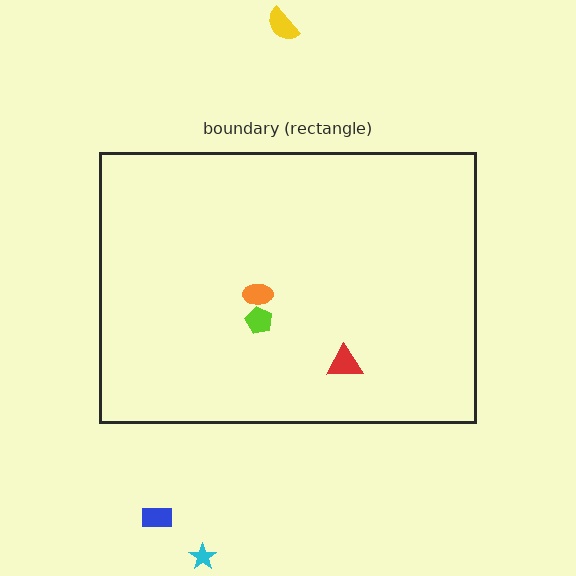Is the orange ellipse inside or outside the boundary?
Inside.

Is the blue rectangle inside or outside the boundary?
Outside.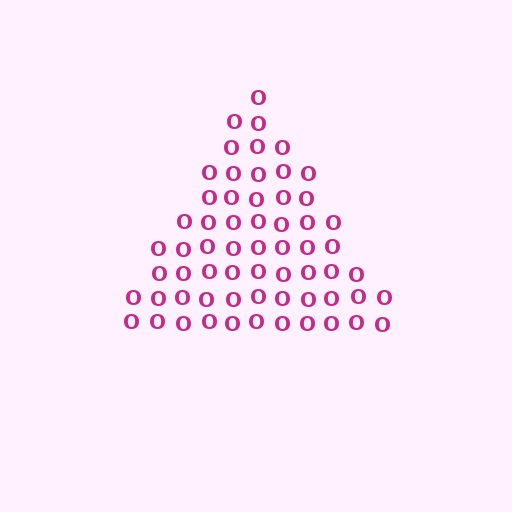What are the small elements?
The small elements are letter O's.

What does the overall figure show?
The overall figure shows a triangle.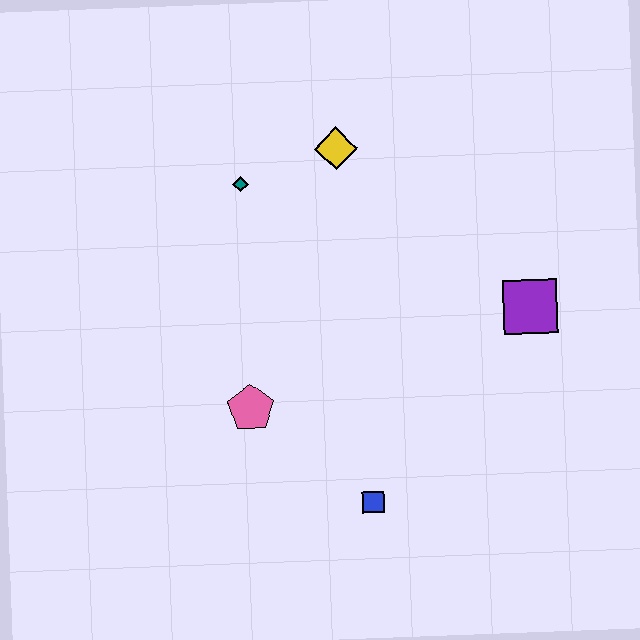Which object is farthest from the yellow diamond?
The blue square is farthest from the yellow diamond.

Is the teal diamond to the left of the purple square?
Yes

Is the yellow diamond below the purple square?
No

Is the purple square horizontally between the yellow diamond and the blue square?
No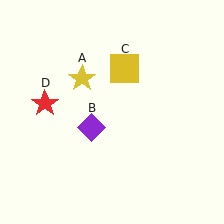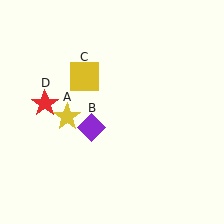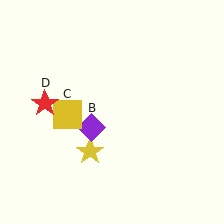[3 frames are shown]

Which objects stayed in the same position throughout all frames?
Purple diamond (object B) and red star (object D) remained stationary.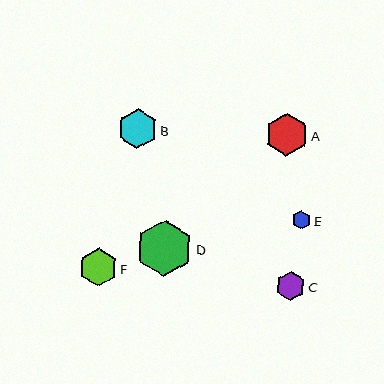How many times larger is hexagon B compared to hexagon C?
Hexagon B is approximately 1.4 times the size of hexagon C.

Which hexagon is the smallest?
Hexagon E is the smallest with a size of approximately 19 pixels.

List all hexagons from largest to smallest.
From largest to smallest: D, A, B, F, C, E.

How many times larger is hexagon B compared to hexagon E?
Hexagon B is approximately 2.1 times the size of hexagon E.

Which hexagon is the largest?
Hexagon D is the largest with a size of approximately 56 pixels.